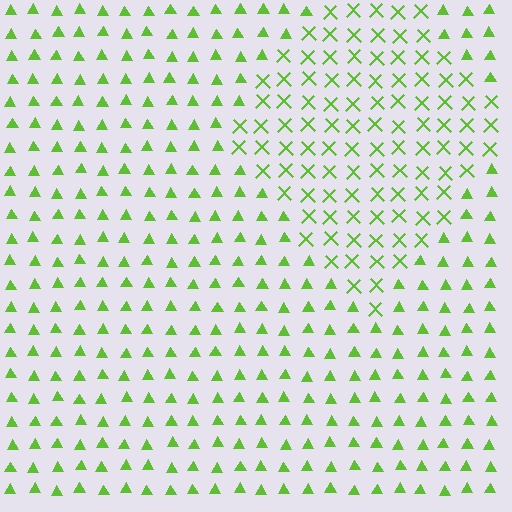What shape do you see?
I see a diamond.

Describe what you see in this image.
The image is filled with small lime elements arranged in a uniform grid. A diamond-shaped region contains X marks, while the surrounding area contains triangles. The boundary is defined purely by the change in element shape.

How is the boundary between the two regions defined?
The boundary is defined by a change in element shape: X marks inside vs. triangles outside. All elements share the same color and spacing.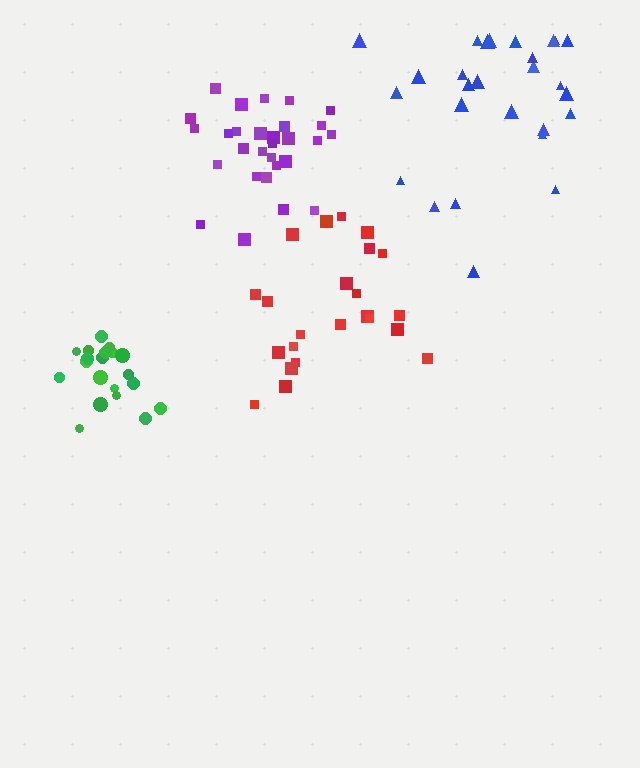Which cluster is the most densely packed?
Green.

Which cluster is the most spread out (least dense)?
Blue.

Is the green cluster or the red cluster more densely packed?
Green.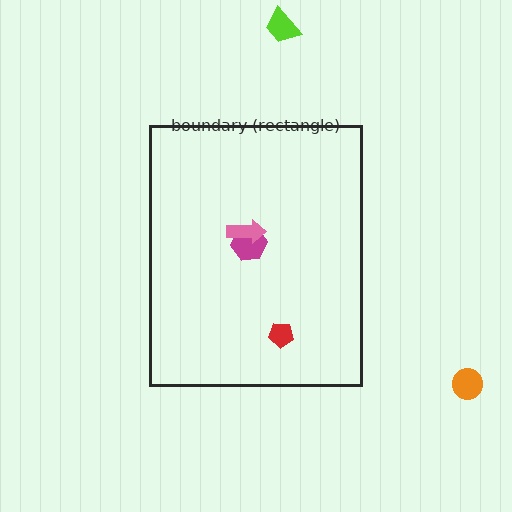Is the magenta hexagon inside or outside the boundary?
Inside.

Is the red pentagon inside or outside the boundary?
Inside.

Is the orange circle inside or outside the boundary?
Outside.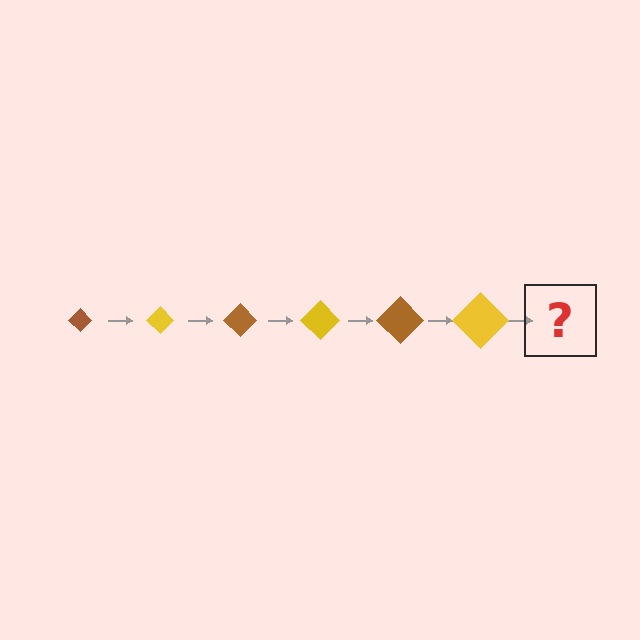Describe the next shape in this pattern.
It should be a brown diamond, larger than the previous one.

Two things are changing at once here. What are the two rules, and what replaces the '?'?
The two rules are that the diamond grows larger each step and the color cycles through brown and yellow. The '?' should be a brown diamond, larger than the previous one.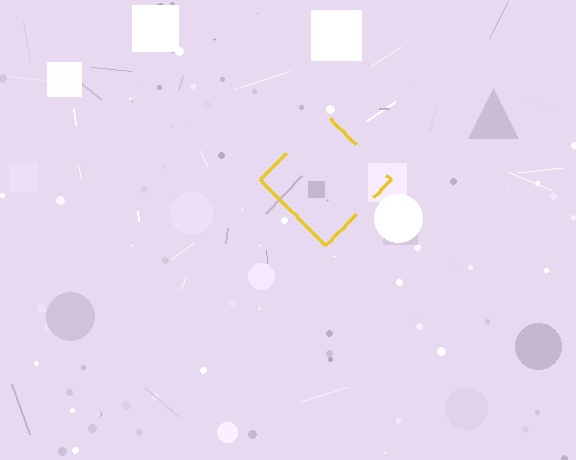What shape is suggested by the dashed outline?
The dashed outline suggests a diamond.